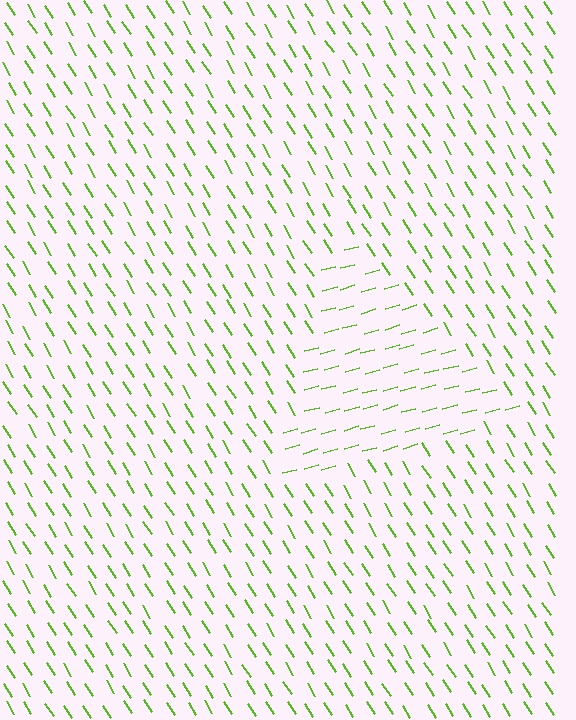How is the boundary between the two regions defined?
The boundary is defined purely by a change in line orientation (approximately 73 degrees difference). All lines are the same color and thickness.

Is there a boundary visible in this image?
Yes, there is a texture boundary formed by a change in line orientation.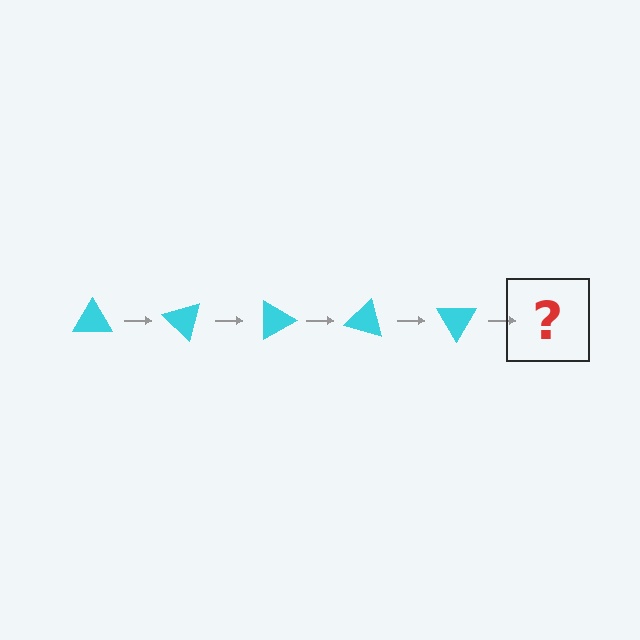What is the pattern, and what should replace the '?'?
The pattern is that the triangle rotates 45 degrees each step. The '?' should be a cyan triangle rotated 225 degrees.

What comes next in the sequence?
The next element should be a cyan triangle rotated 225 degrees.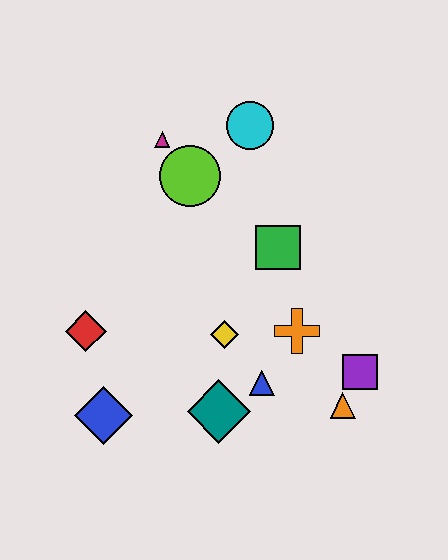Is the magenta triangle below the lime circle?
No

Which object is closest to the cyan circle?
The lime circle is closest to the cyan circle.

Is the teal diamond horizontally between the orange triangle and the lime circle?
Yes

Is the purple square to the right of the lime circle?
Yes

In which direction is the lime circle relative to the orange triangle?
The lime circle is above the orange triangle.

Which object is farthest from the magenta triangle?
The orange triangle is farthest from the magenta triangle.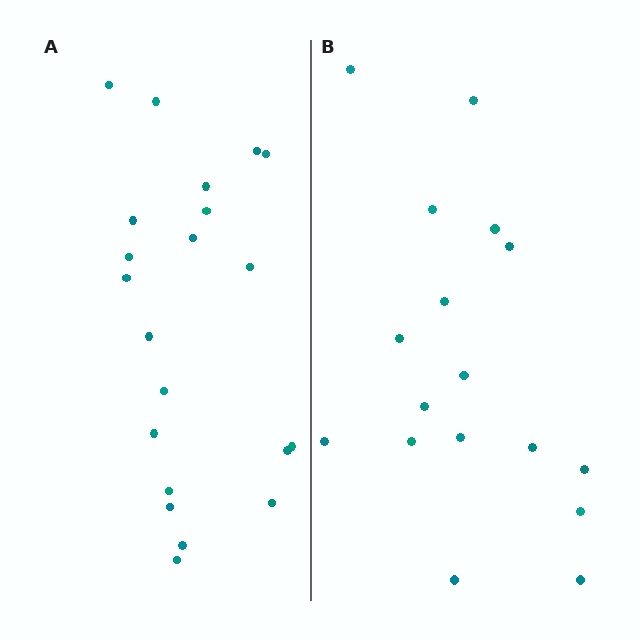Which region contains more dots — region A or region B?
Region A (the left region) has more dots.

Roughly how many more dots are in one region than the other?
Region A has about 4 more dots than region B.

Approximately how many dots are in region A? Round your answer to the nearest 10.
About 20 dots. (The exact count is 21, which rounds to 20.)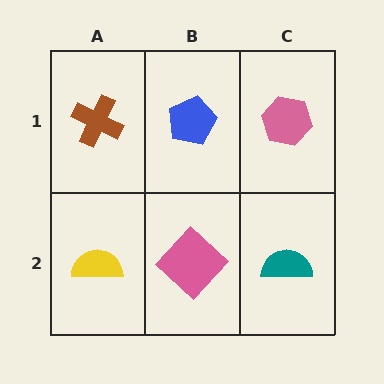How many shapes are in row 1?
3 shapes.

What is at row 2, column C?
A teal semicircle.